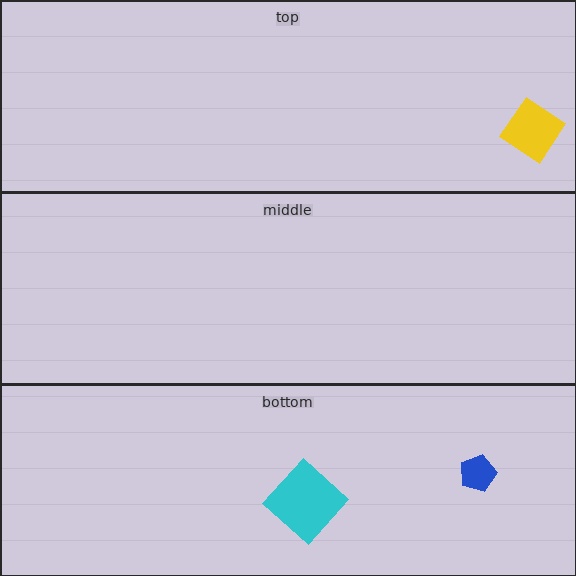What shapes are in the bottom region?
The cyan diamond, the blue pentagon.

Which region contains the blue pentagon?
The bottom region.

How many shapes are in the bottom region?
2.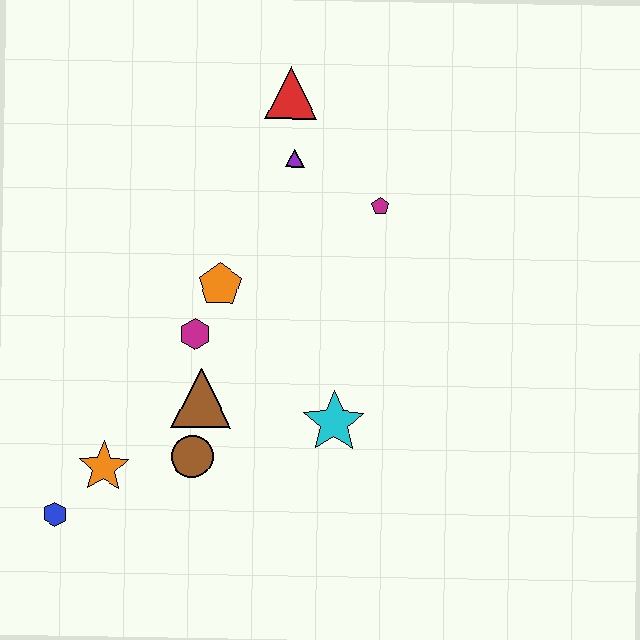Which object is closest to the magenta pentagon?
The purple triangle is closest to the magenta pentagon.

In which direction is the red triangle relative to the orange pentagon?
The red triangle is above the orange pentagon.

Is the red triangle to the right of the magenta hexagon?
Yes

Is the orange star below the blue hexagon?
No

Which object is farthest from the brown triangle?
The red triangle is farthest from the brown triangle.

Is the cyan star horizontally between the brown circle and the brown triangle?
No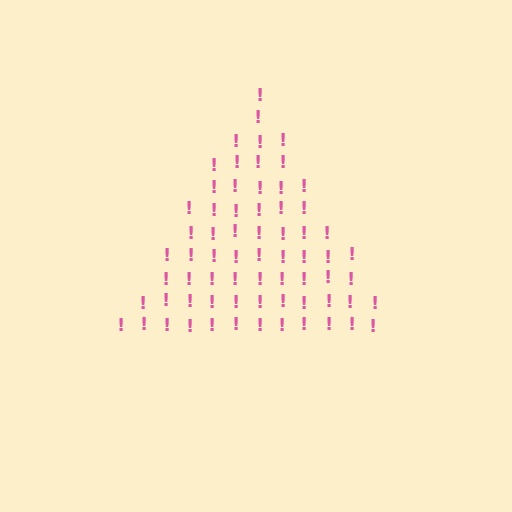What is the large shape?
The large shape is a triangle.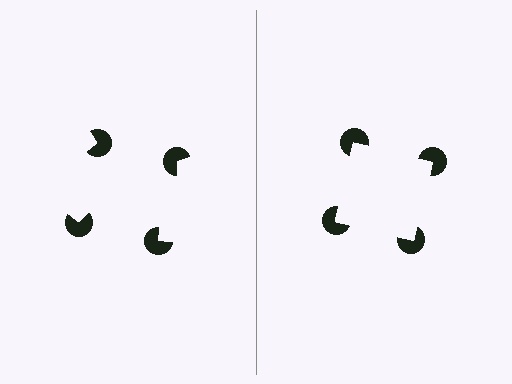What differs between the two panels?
The pac-man discs are positioned identically on both sides; only the wedge orientations differ. On the right they align to a square; on the left they are misaligned.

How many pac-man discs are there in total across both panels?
8 — 4 on each side.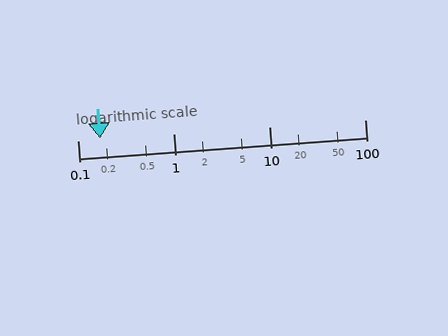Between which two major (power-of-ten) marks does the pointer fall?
The pointer is between 0.1 and 1.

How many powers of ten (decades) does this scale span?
The scale spans 3 decades, from 0.1 to 100.